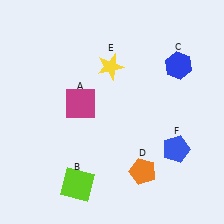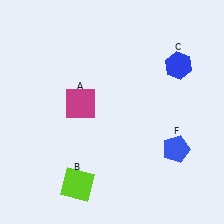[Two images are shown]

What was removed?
The orange pentagon (D), the yellow star (E) were removed in Image 2.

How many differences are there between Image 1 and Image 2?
There are 2 differences between the two images.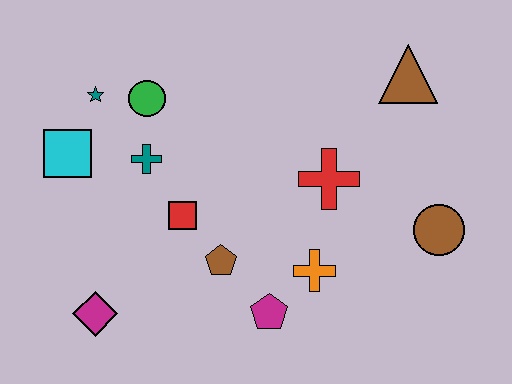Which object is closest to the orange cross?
The magenta pentagon is closest to the orange cross.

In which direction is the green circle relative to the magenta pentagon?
The green circle is above the magenta pentagon.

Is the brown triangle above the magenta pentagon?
Yes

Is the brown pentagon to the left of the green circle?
No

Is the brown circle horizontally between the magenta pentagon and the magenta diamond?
No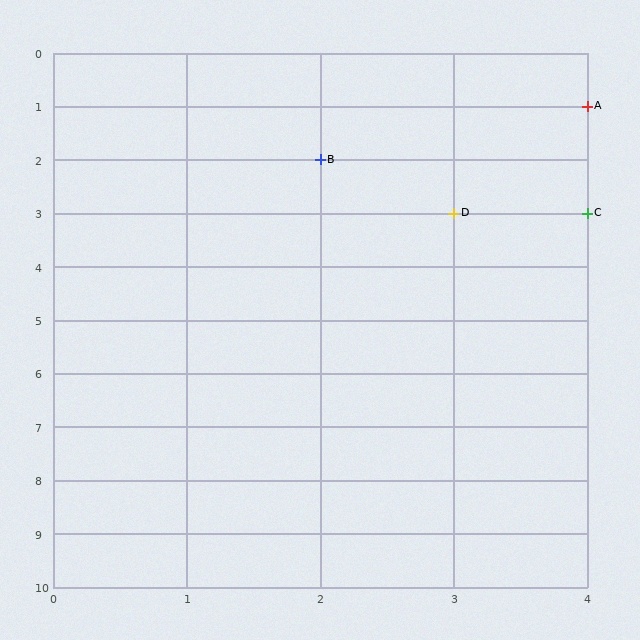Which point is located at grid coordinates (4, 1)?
Point A is at (4, 1).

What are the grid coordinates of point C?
Point C is at grid coordinates (4, 3).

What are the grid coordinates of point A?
Point A is at grid coordinates (4, 1).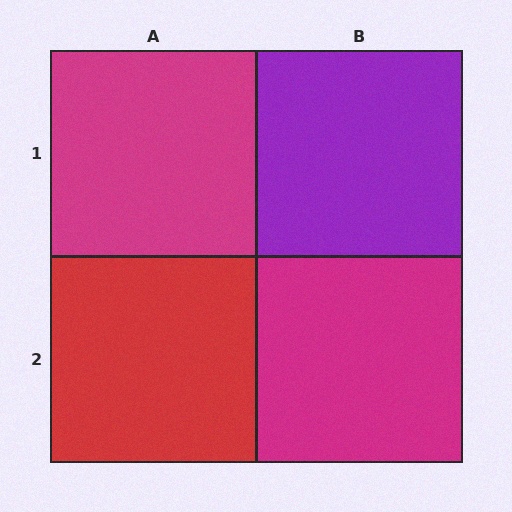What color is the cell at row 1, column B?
Purple.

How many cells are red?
1 cell is red.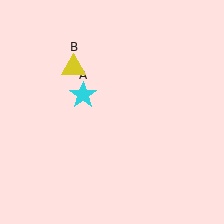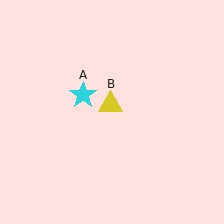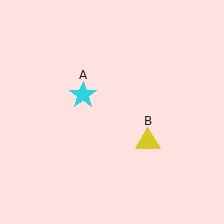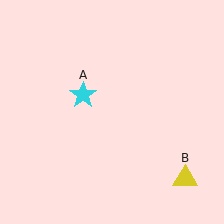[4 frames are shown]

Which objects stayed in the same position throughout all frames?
Cyan star (object A) remained stationary.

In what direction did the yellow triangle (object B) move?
The yellow triangle (object B) moved down and to the right.